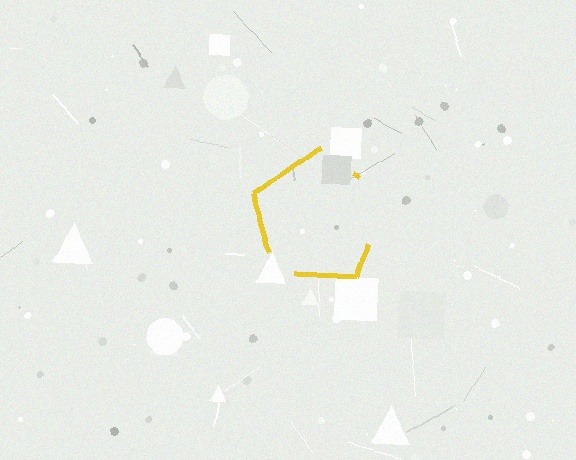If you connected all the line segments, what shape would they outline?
They would outline a pentagon.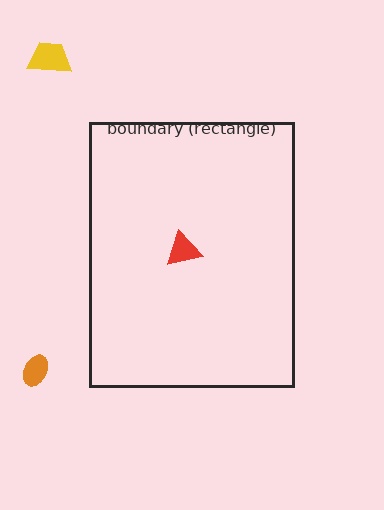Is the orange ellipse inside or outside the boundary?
Outside.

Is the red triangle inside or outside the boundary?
Inside.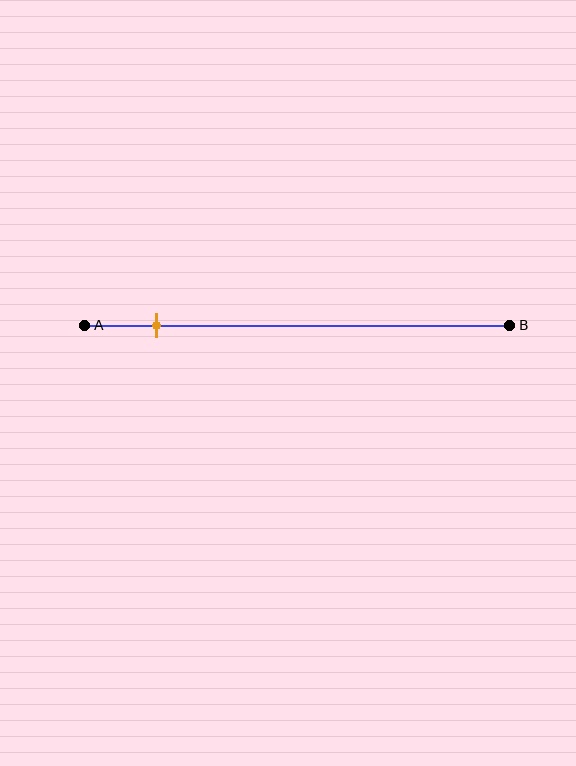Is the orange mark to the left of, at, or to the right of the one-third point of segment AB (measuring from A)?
The orange mark is to the left of the one-third point of segment AB.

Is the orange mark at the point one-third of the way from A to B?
No, the mark is at about 15% from A, not at the 33% one-third point.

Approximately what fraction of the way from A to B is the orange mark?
The orange mark is approximately 15% of the way from A to B.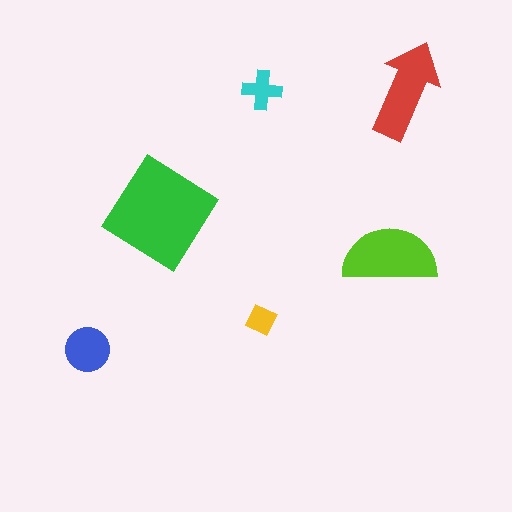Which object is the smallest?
The yellow diamond.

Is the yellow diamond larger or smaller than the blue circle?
Smaller.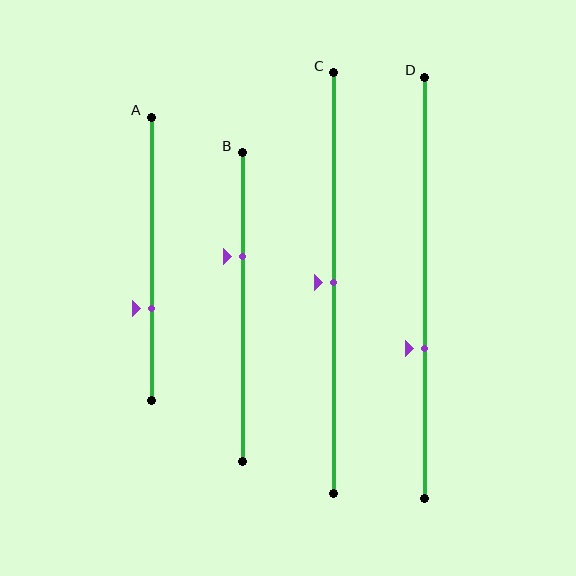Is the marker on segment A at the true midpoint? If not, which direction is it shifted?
No, the marker on segment A is shifted downward by about 17% of the segment length.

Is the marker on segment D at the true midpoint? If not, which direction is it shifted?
No, the marker on segment D is shifted downward by about 14% of the segment length.